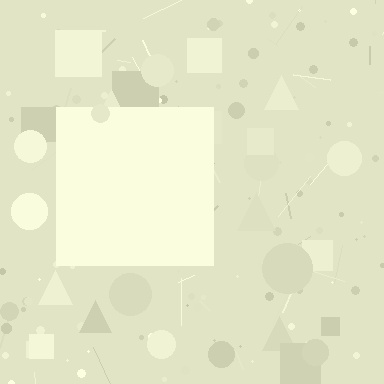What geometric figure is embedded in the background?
A square is embedded in the background.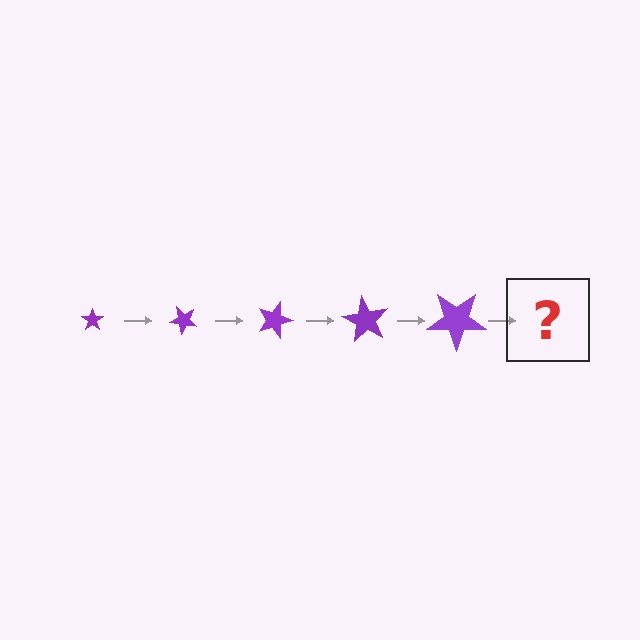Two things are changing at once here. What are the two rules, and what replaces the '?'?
The two rules are that the star grows larger each step and it rotates 45 degrees each step. The '?' should be a star, larger than the previous one and rotated 225 degrees from the start.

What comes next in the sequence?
The next element should be a star, larger than the previous one and rotated 225 degrees from the start.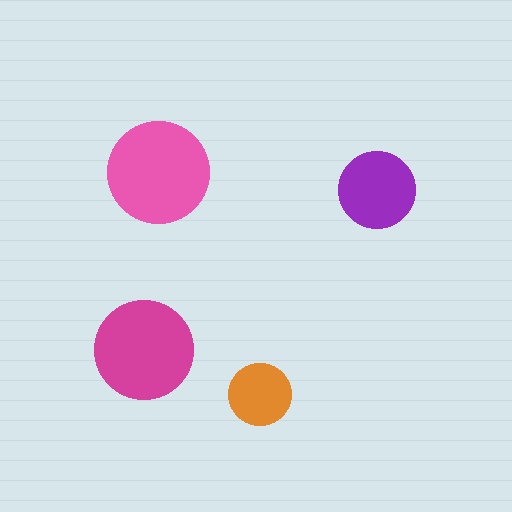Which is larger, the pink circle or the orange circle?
The pink one.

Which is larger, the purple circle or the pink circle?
The pink one.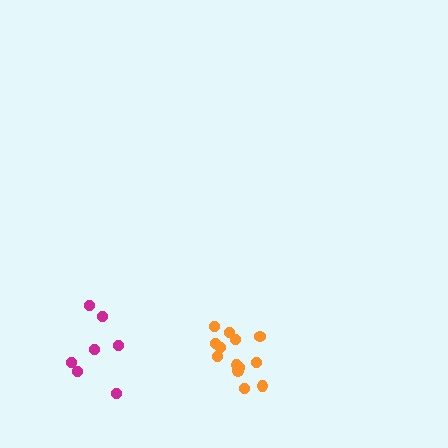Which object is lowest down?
The orange cluster is bottommost.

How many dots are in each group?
Group 1: 13 dots, Group 2: 7 dots (20 total).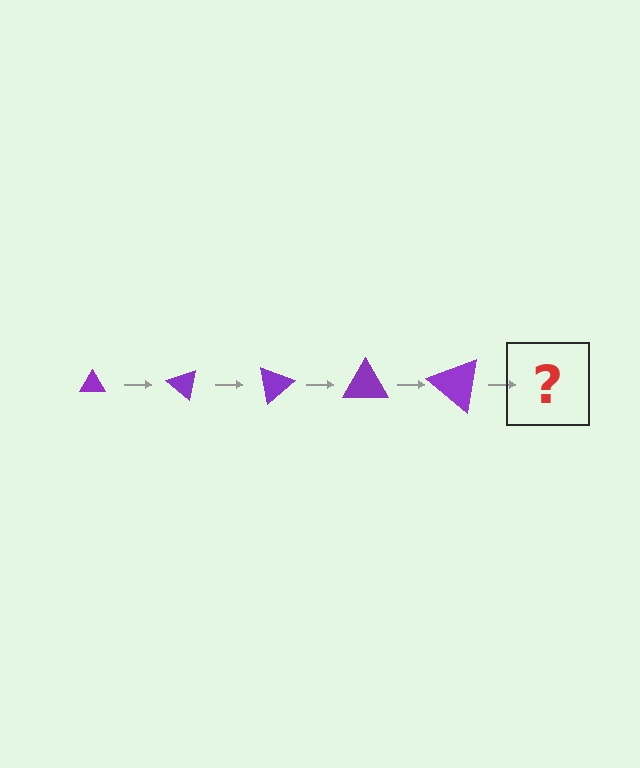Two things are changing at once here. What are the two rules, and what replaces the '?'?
The two rules are that the triangle grows larger each step and it rotates 40 degrees each step. The '?' should be a triangle, larger than the previous one and rotated 200 degrees from the start.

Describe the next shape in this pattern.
It should be a triangle, larger than the previous one and rotated 200 degrees from the start.